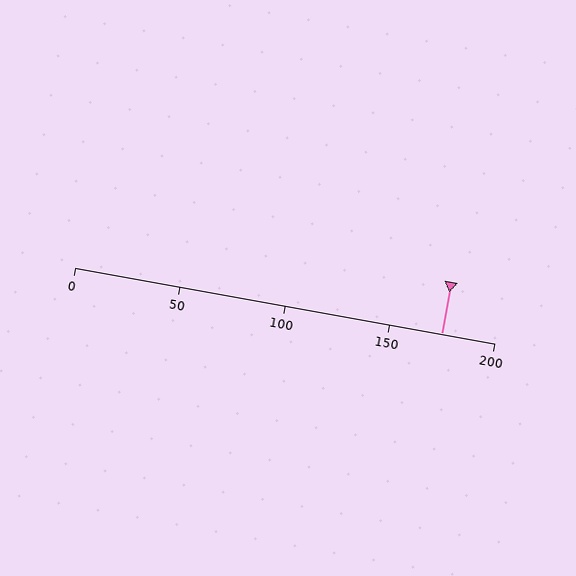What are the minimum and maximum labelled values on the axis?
The axis runs from 0 to 200.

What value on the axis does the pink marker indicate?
The marker indicates approximately 175.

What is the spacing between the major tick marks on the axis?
The major ticks are spaced 50 apart.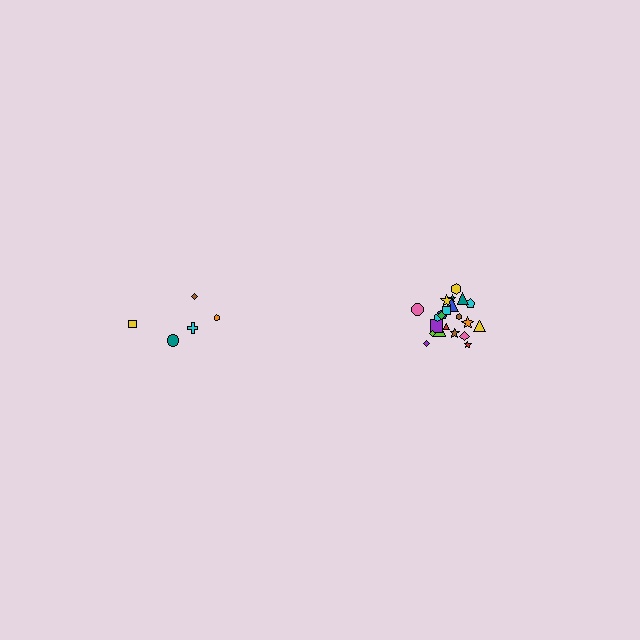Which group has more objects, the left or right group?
The right group.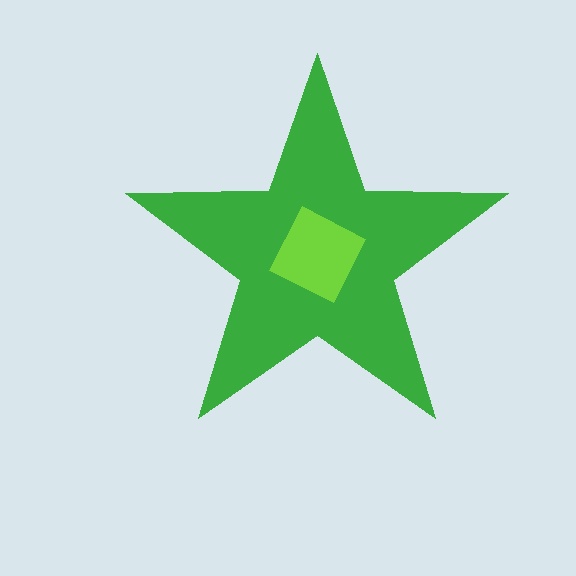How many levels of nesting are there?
2.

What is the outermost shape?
The green star.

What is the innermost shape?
The lime square.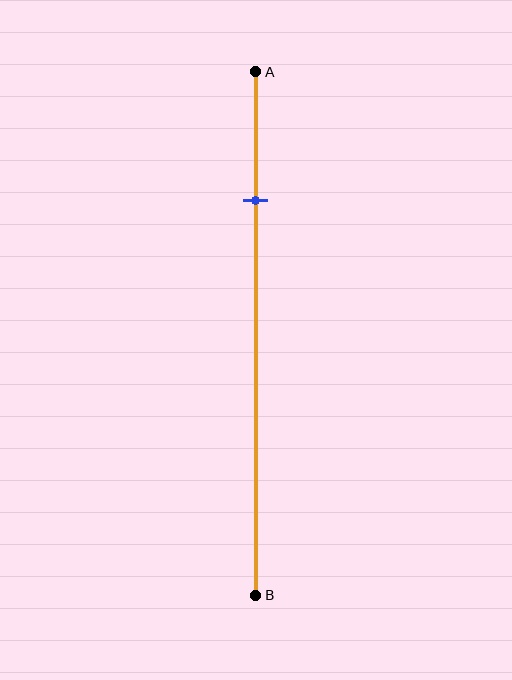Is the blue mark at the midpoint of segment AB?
No, the mark is at about 25% from A, not at the 50% midpoint.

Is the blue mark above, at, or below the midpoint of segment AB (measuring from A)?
The blue mark is above the midpoint of segment AB.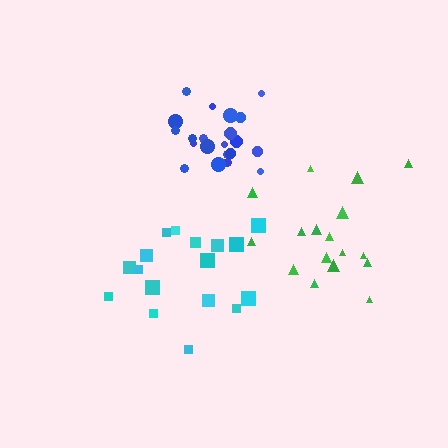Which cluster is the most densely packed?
Blue.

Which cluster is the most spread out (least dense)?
Cyan.